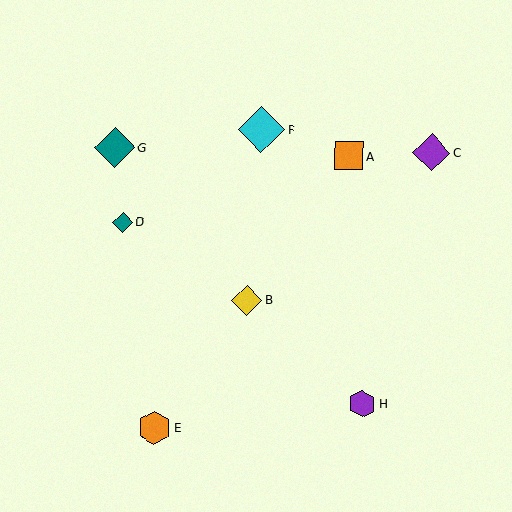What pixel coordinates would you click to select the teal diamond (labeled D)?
Click at (123, 222) to select the teal diamond D.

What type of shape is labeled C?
Shape C is a purple diamond.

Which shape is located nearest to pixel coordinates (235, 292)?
The yellow diamond (labeled B) at (247, 300) is nearest to that location.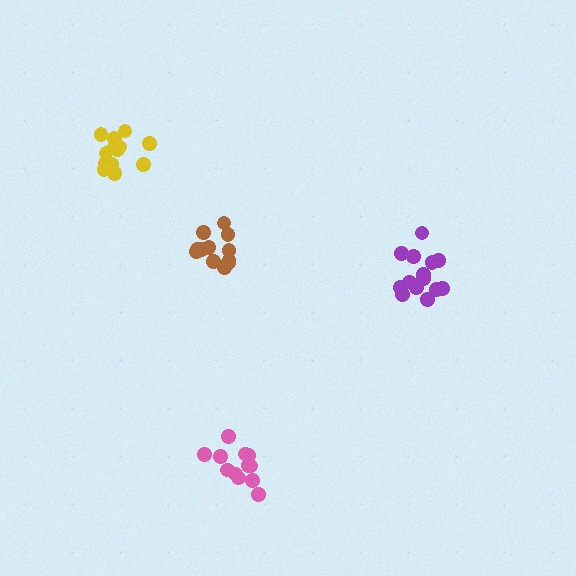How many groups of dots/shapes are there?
There are 4 groups.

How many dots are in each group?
Group 1: 14 dots, Group 2: 12 dots, Group 3: 13 dots, Group 4: 12 dots (51 total).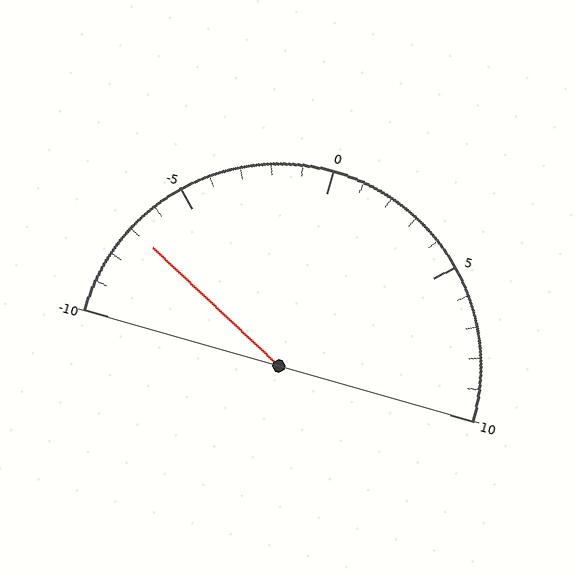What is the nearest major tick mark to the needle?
The nearest major tick mark is -5.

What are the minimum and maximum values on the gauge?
The gauge ranges from -10 to 10.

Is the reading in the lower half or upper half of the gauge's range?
The reading is in the lower half of the range (-10 to 10).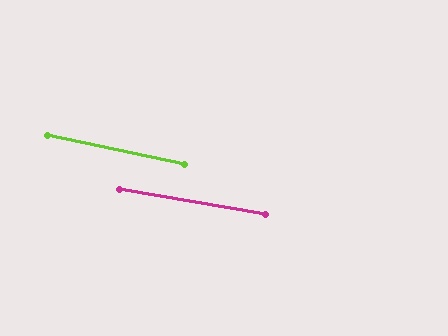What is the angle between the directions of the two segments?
Approximately 2 degrees.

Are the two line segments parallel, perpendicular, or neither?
Parallel — their directions differ by only 1.9°.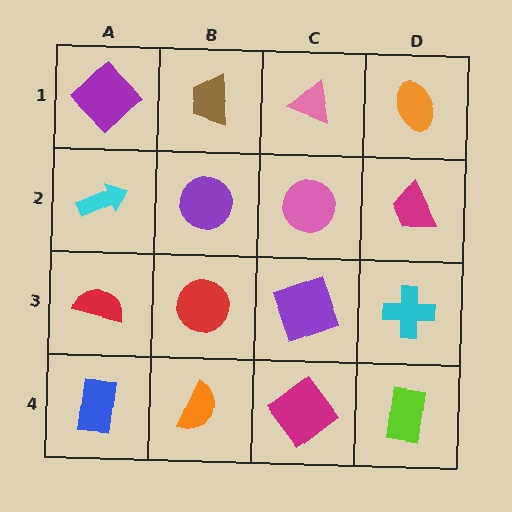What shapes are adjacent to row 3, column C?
A pink circle (row 2, column C), a magenta diamond (row 4, column C), a red circle (row 3, column B), a cyan cross (row 3, column D).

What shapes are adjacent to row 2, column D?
An orange ellipse (row 1, column D), a cyan cross (row 3, column D), a pink circle (row 2, column C).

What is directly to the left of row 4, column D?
A magenta diamond.